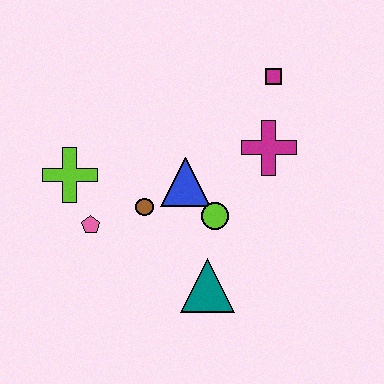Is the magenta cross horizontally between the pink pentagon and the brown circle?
No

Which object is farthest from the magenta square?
The pink pentagon is farthest from the magenta square.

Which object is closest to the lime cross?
The pink pentagon is closest to the lime cross.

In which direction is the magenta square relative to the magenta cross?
The magenta square is above the magenta cross.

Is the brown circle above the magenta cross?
No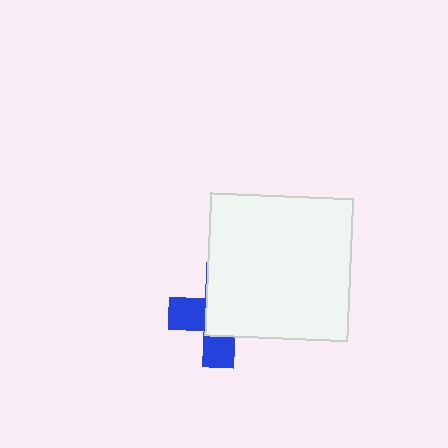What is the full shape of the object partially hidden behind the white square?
The partially hidden object is a blue cross.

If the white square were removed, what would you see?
You would see the complete blue cross.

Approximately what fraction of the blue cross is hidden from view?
Roughly 60% of the blue cross is hidden behind the white square.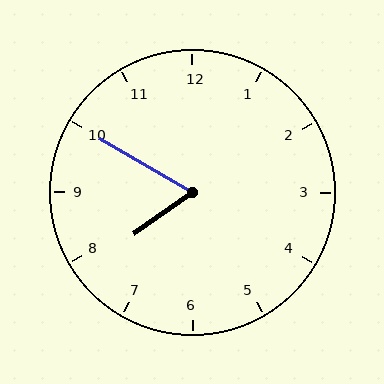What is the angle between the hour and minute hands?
Approximately 65 degrees.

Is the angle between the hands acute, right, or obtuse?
It is acute.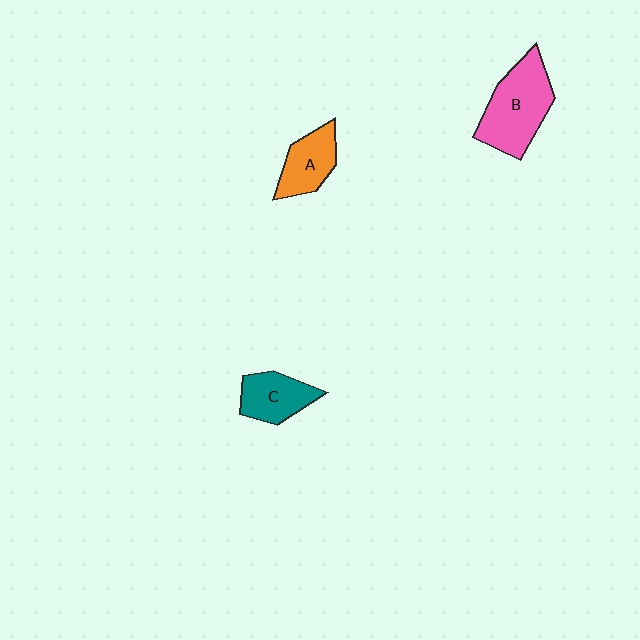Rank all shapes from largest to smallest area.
From largest to smallest: B (pink), A (orange), C (teal).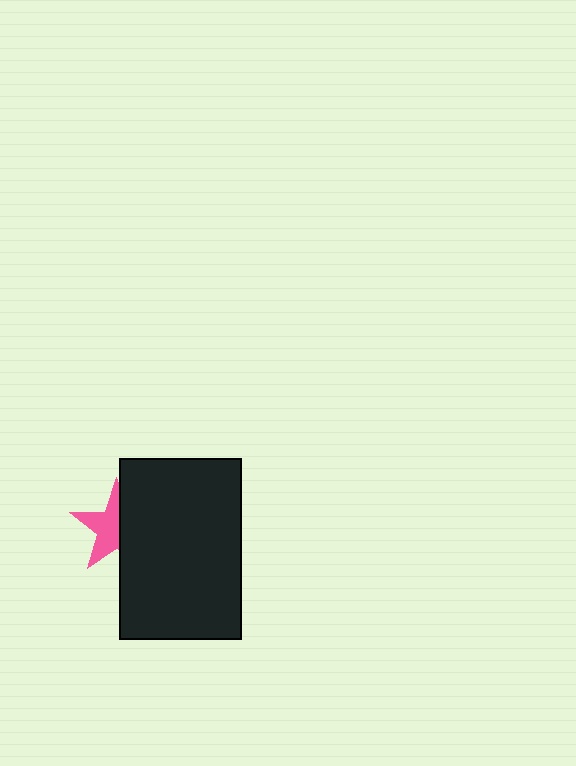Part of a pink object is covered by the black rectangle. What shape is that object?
It is a star.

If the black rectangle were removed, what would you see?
You would see the complete pink star.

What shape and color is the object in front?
The object in front is a black rectangle.